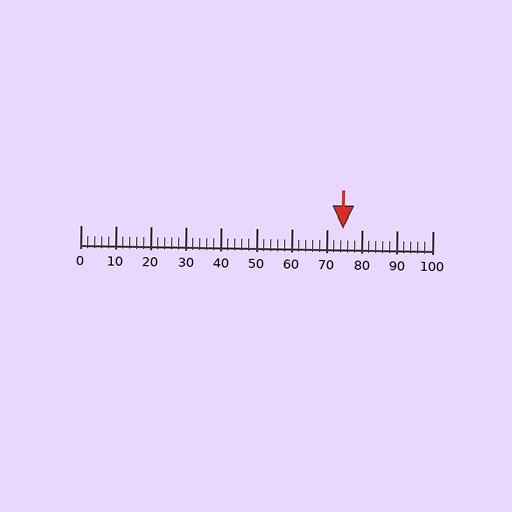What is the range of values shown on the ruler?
The ruler shows values from 0 to 100.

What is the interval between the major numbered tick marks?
The major tick marks are spaced 10 units apart.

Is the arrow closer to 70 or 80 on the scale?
The arrow is closer to 70.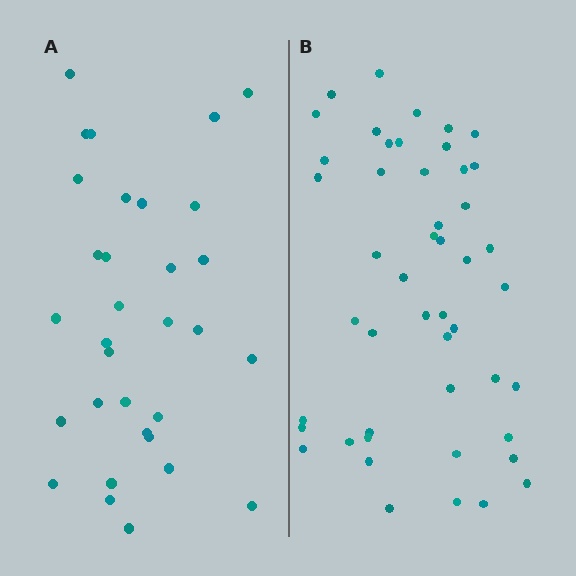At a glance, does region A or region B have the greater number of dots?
Region B (the right region) has more dots.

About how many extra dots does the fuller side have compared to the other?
Region B has approximately 15 more dots than region A.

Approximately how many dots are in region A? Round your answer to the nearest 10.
About 30 dots. (The exact count is 32, which rounds to 30.)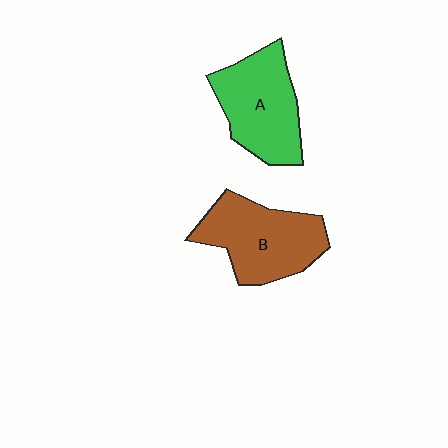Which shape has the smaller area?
Shape A (green).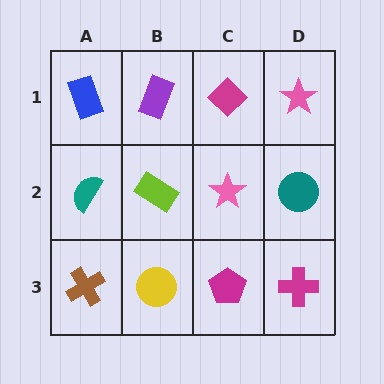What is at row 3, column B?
A yellow circle.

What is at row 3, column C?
A magenta pentagon.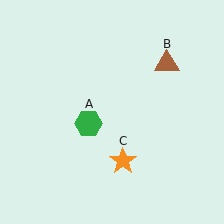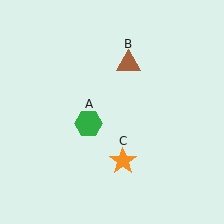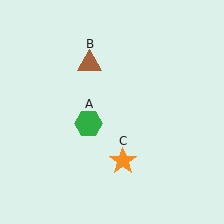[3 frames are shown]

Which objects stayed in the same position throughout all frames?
Green hexagon (object A) and orange star (object C) remained stationary.